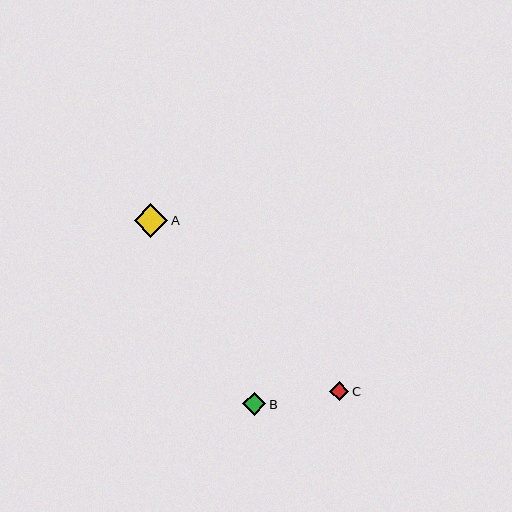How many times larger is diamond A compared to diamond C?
Diamond A is approximately 1.8 times the size of diamond C.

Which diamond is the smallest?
Diamond C is the smallest with a size of approximately 19 pixels.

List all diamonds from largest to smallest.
From largest to smallest: A, B, C.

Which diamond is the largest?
Diamond A is the largest with a size of approximately 33 pixels.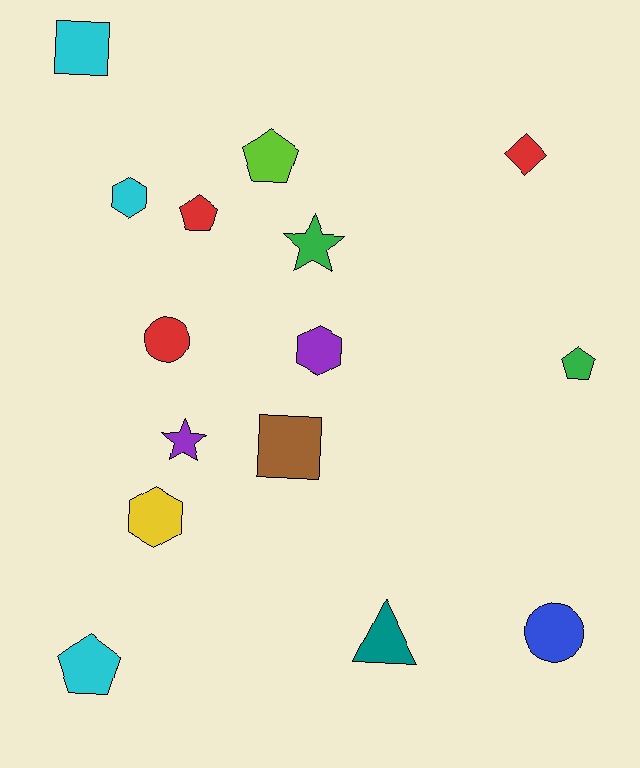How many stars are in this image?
There are 2 stars.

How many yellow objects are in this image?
There is 1 yellow object.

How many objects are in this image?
There are 15 objects.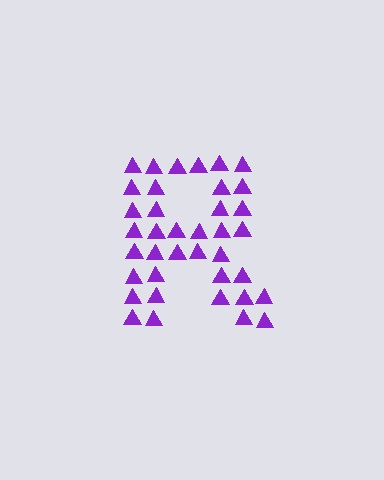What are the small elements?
The small elements are triangles.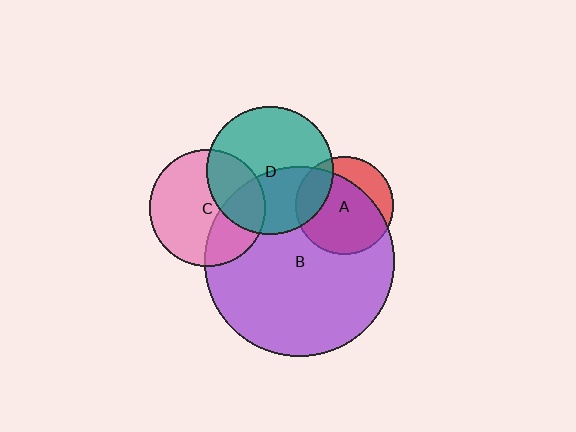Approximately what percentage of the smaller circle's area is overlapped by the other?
Approximately 75%.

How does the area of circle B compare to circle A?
Approximately 3.7 times.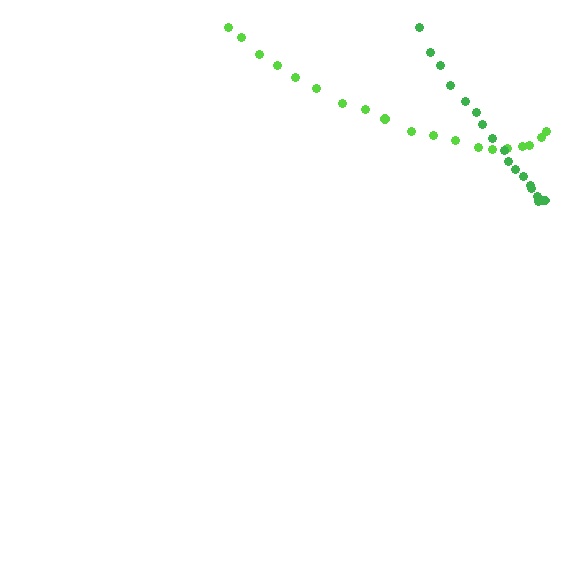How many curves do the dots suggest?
There are 2 distinct paths.